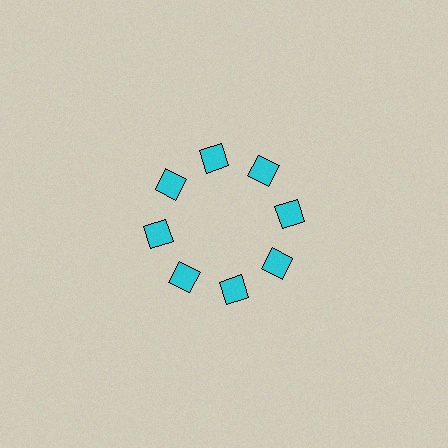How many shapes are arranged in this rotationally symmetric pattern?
There are 8 shapes, arranged in 8 groups of 1.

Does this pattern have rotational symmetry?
Yes, this pattern has 8-fold rotational symmetry. It looks the same after rotating 45 degrees around the center.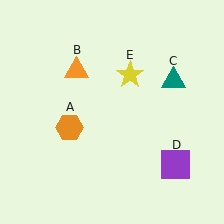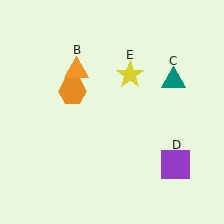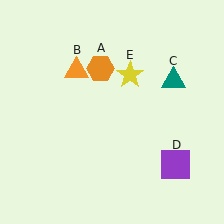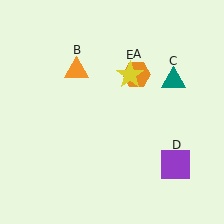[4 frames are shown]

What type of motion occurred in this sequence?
The orange hexagon (object A) rotated clockwise around the center of the scene.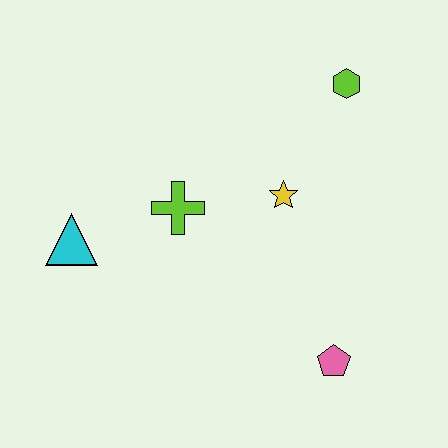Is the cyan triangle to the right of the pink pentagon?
No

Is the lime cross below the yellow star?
Yes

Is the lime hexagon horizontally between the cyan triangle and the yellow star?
No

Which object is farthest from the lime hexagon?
The cyan triangle is farthest from the lime hexagon.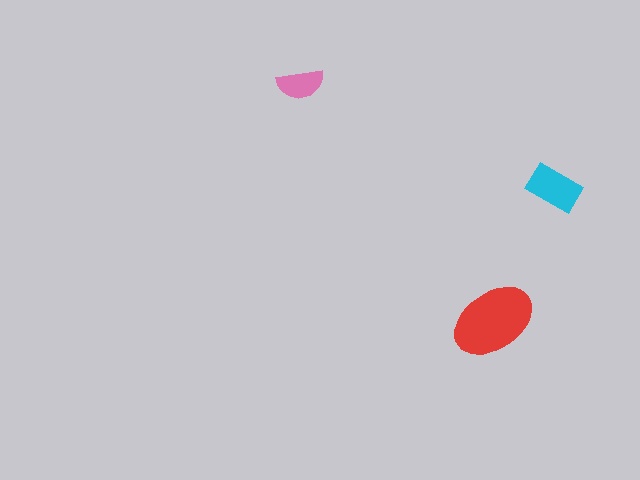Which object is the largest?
The red ellipse.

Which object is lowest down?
The red ellipse is bottommost.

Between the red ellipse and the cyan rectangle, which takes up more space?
The red ellipse.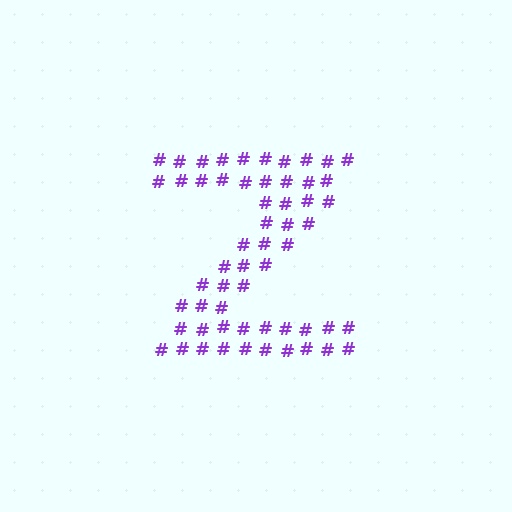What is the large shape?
The large shape is the letter Z.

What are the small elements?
The small elements are hash symbols.